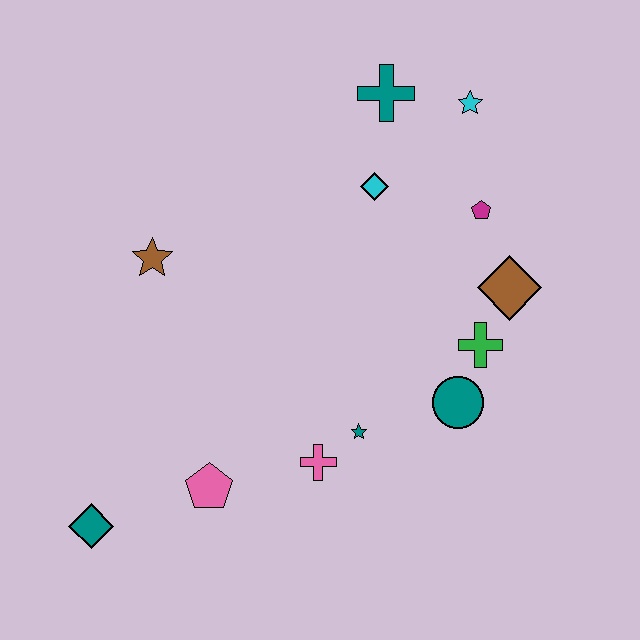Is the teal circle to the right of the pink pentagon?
Yes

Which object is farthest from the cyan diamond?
The teal diamond is farthest from the cyan diamond.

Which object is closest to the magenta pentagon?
The brown diamond is closest to the magenta pentagon.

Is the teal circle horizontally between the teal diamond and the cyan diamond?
No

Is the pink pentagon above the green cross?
No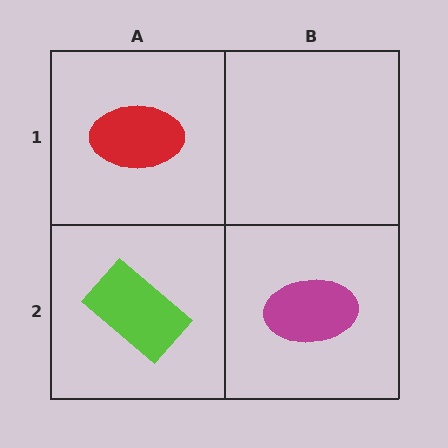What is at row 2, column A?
A lime rectangle.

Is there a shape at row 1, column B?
No, that cell is empty.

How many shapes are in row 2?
2 shapes.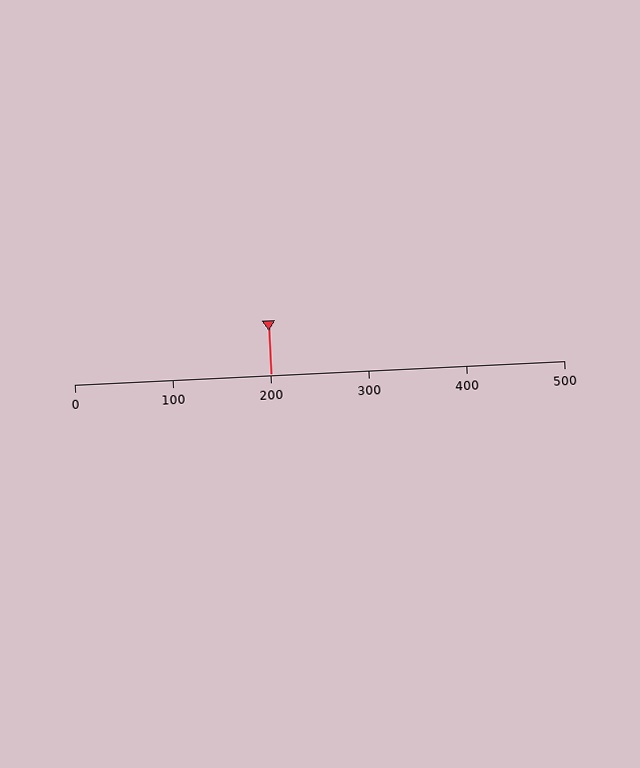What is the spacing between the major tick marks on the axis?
The major ticks are spaced 100 apart.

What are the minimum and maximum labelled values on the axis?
The axis runs from 0 to 500.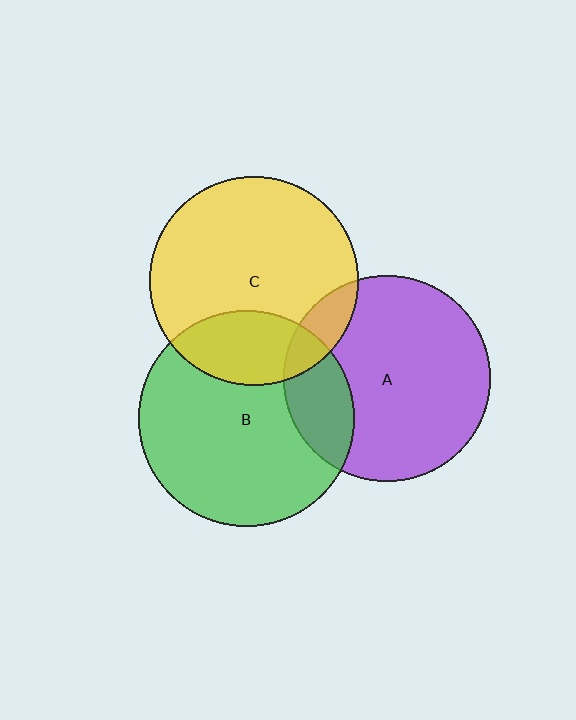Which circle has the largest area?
Circle B (green).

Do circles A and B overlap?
Yes.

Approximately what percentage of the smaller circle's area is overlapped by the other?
Approximately 20%.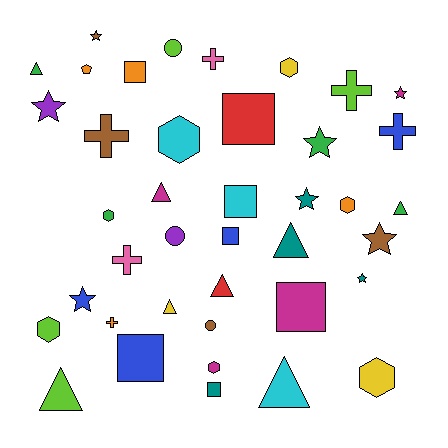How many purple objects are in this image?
There are 2 purple objects.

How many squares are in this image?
There are 7 squares.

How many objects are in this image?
There are 40 objects.